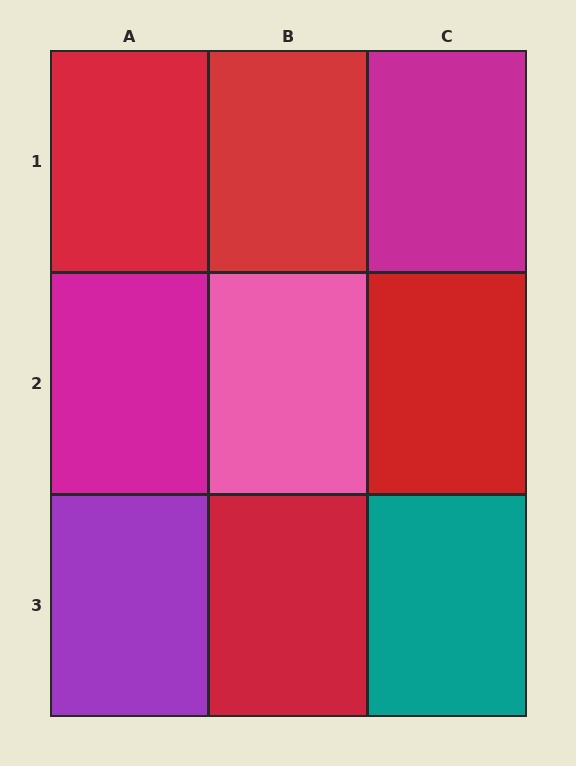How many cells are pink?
1 cell is pink.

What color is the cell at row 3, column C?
Teal.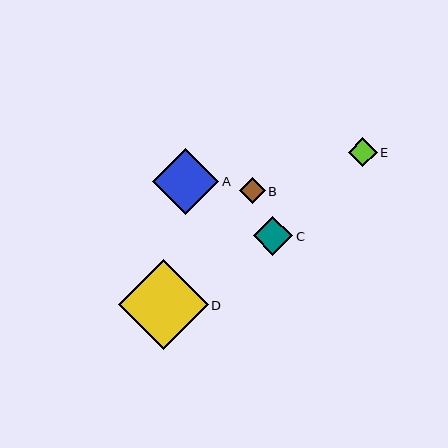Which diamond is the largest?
Diamond D is the largest with a size of approximately 90 pixels.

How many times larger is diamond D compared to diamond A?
Diamond D is approximately 1.4 times the size of diamond A.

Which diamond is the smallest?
Diamond B is the smallest with a size of approximately 25 pixels.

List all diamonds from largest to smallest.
From largest to smallest: D, A, C, E, B.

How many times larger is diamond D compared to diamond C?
Diamond D is approximately 2.3 times the size of diamond C.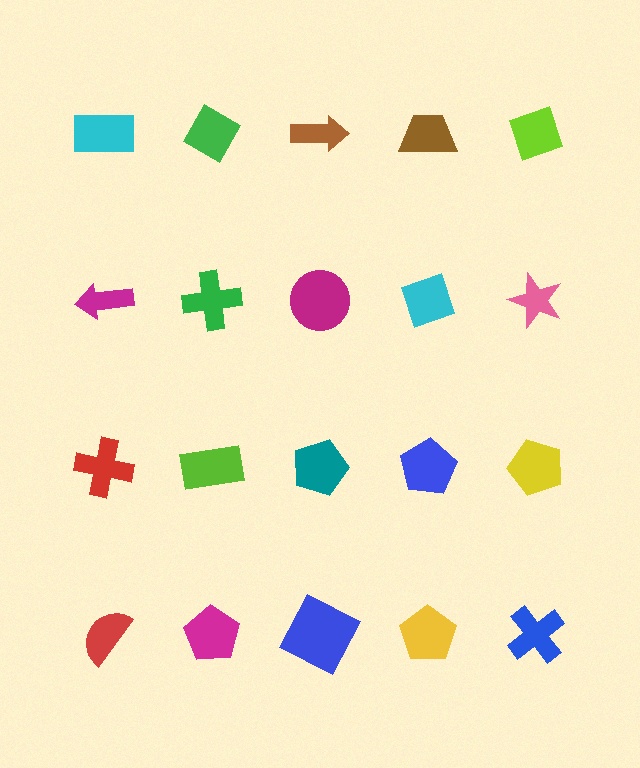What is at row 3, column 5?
A yellow pentagon.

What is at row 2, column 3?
A magenta circle.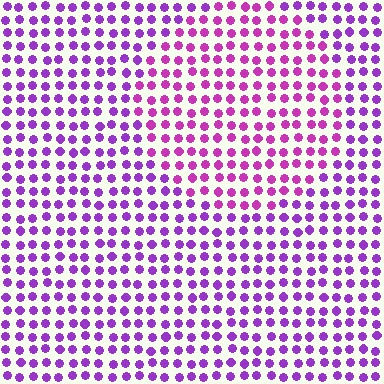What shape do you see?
I see a circle.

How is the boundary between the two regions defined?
The boundary is defined purely by a slight shift in hue (about 27 degrees). Spacing, size, and orientation are identical on both sides.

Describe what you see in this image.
The image is filled with small purple elements in a uniform arrangement. A circle-shaped region is visible where the elements are tinted to a slightly different hue, forming a subtle color boundary.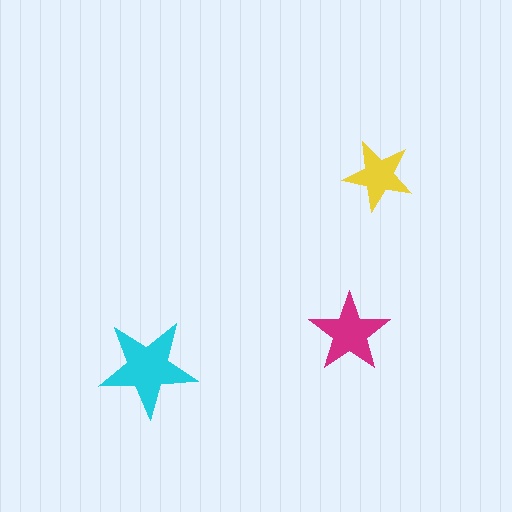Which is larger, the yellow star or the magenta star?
The magenta one.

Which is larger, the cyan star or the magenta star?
The cyan one.